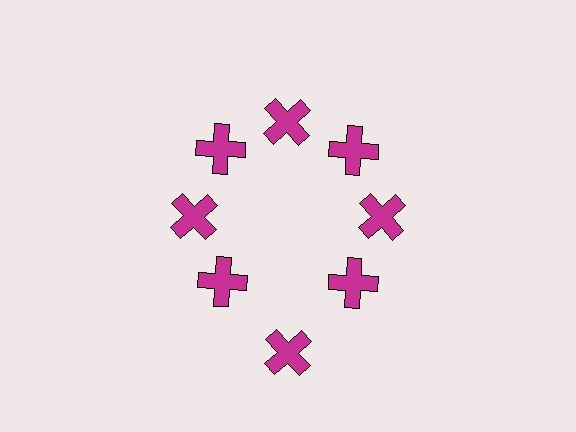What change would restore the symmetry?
The symmetry would be restored by moving it inward, back onto the ring so that all 8 crosses sit at equal angles and equal distance from the center.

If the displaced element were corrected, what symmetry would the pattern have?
It would have 8-fold rotational symmetry — the pattern would map onto itself every 45 degrees.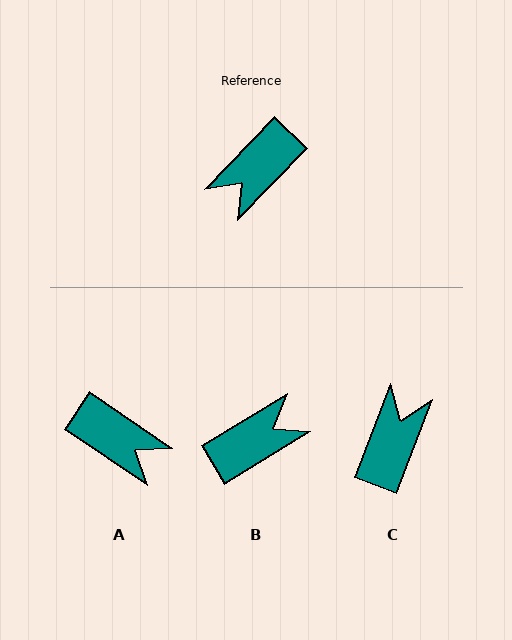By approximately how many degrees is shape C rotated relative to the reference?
Approximately 157 degrees clockwise.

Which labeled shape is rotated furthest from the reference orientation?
B, about 166 degrees away.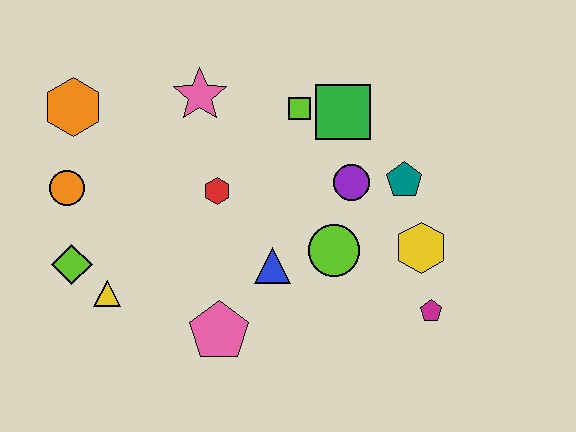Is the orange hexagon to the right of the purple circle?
No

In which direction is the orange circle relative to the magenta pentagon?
The orange circle is to the left of the magenta pentagon.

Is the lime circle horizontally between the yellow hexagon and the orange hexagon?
Yes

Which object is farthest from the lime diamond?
The magenta pentagon is farthest from the lime diamond.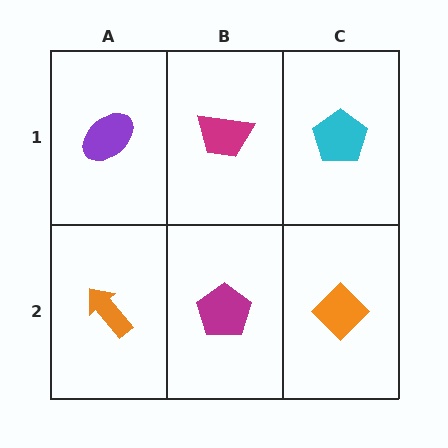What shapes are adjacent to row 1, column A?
An orange arrow (row 2, column A), a magenta trapezoid (row 1, column B).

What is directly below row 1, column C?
An orange diamond.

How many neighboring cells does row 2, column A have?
2.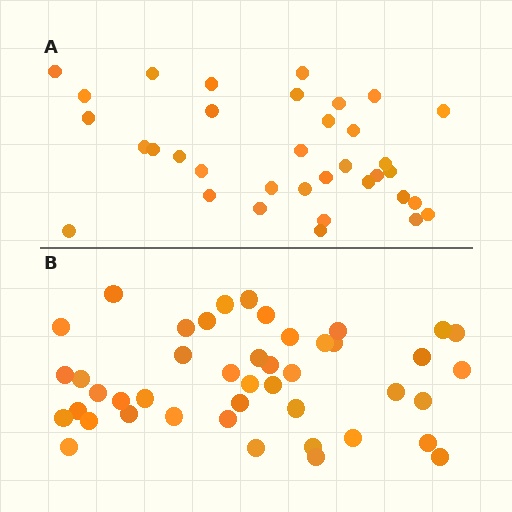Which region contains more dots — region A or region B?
Region B (the bottom region) has more dots.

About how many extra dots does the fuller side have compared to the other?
Region B has roughly 8 or so more dots than region A.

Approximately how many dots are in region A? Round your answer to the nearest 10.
About 40 dots. (The exact count is 35, which rounds to 40.)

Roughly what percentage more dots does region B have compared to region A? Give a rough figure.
About 25% more.